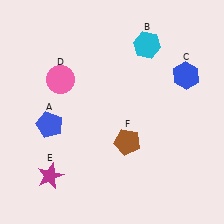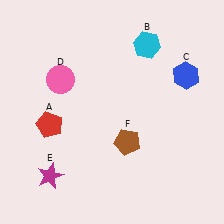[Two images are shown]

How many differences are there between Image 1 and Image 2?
There is 1 difference between the two images.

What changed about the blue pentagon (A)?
In Image 1, A is blue. In Image 2, it changed to red.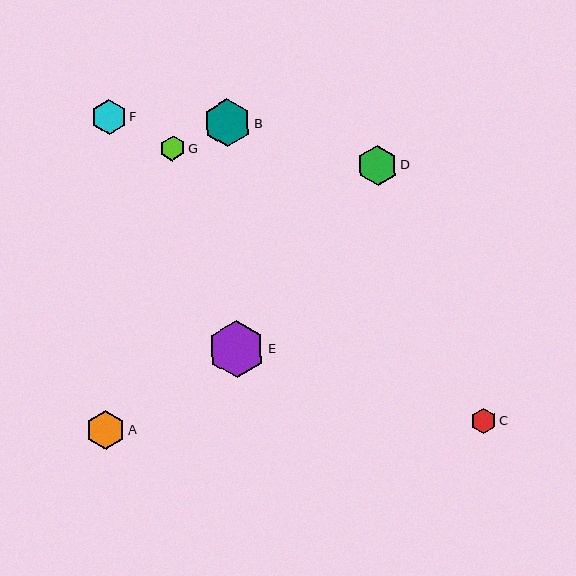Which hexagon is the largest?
Hexagon E is the largest with a size of approximately 57 pixels.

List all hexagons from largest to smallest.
From largest to smallest: E, B, D, A, F, C, G.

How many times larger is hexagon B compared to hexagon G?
Hexagon B is approximately 1.9 times the size of hexagon G.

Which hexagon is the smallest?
Hexagon G is the smallest with a size of approximately 25 pixels.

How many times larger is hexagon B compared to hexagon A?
Hexagon B is approximately 1.2 times the size of hexagon A.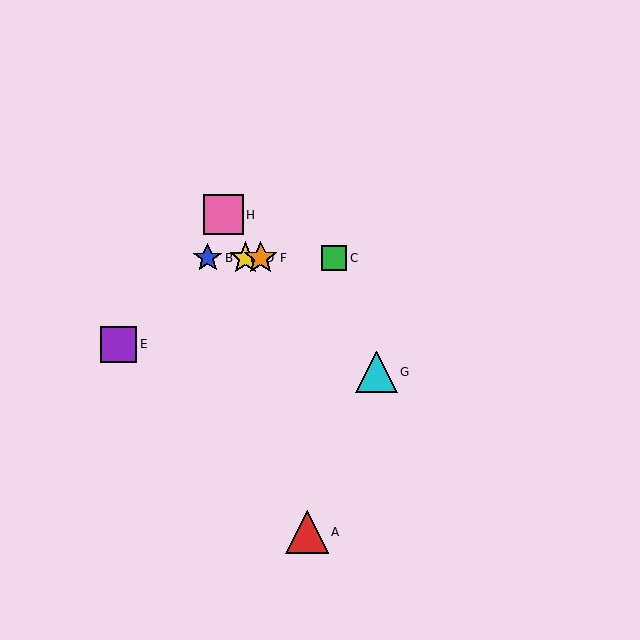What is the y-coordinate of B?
Object B is at y≈258.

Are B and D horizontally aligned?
Yes, both are at y≈258.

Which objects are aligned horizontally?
Objects B, C, D, F are aligned horizontally.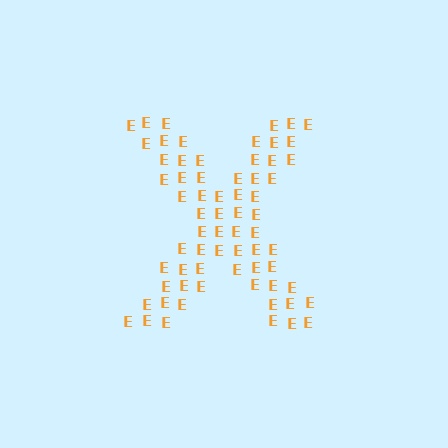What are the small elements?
The small elements are letter E's.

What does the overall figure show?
The overall figure shows the letter X.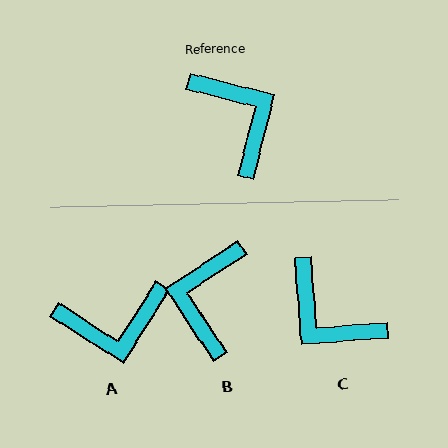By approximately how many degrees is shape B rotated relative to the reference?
Approximately 138 degrees counter-clockwise.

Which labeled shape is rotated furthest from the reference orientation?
C, about 161 degrees away.